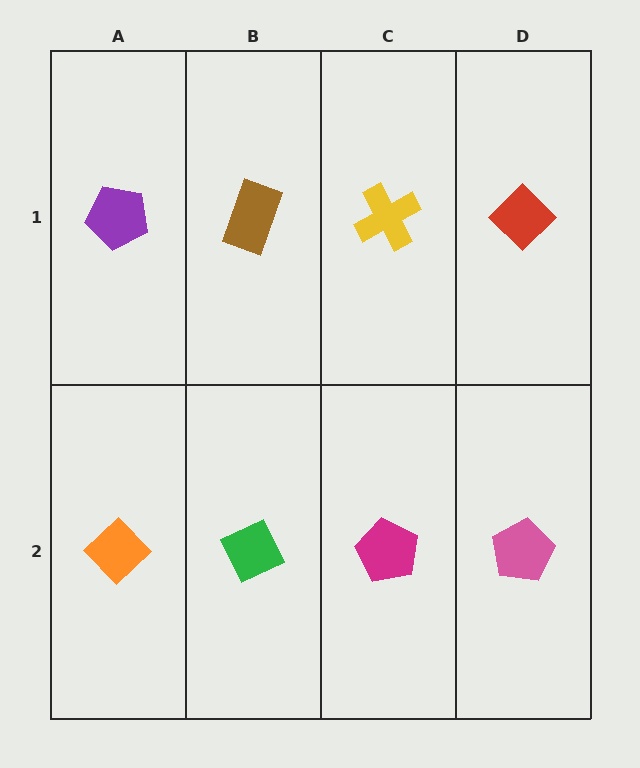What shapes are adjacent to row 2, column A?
A purple pentagon (row 1, column A), a green diamond (row 2, column B).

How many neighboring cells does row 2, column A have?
2.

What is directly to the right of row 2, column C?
A pink pentagon.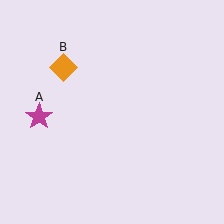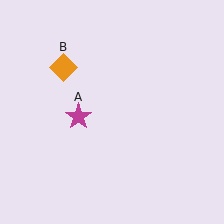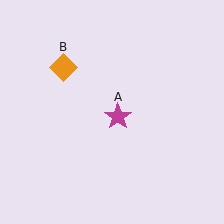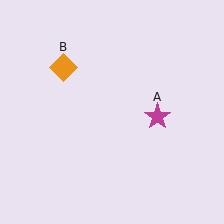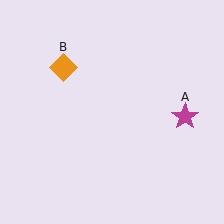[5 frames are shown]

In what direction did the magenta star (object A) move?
The magenta star (object A) moved right.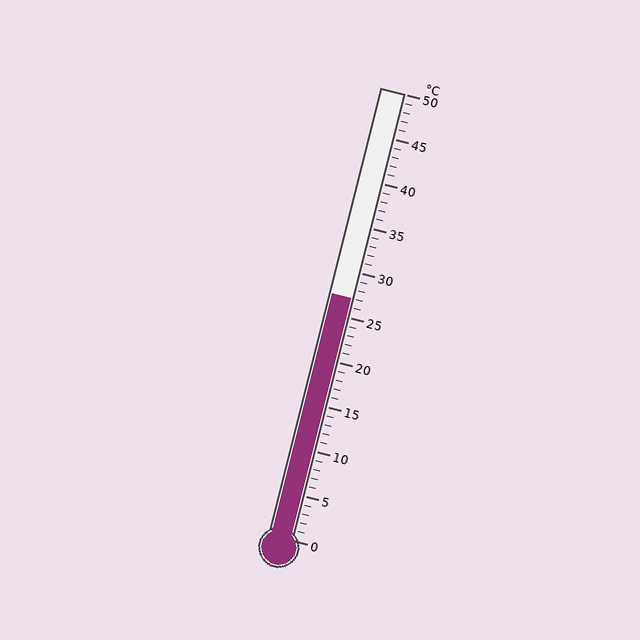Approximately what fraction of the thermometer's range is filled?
The thermometer is filled to approximately 55% of its range.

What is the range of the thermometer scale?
The thermometer scale ranges from 0°C to 50°C.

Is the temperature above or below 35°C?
The temperature is below 35°C.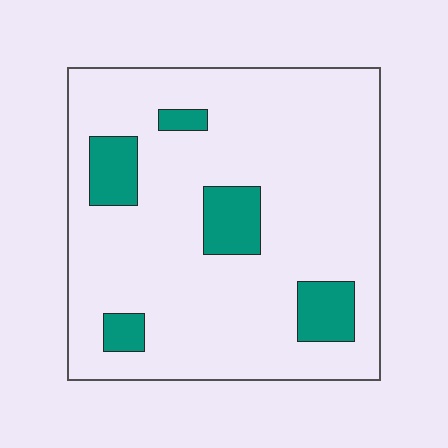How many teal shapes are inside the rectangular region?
5.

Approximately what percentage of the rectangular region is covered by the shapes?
Approximately 15%.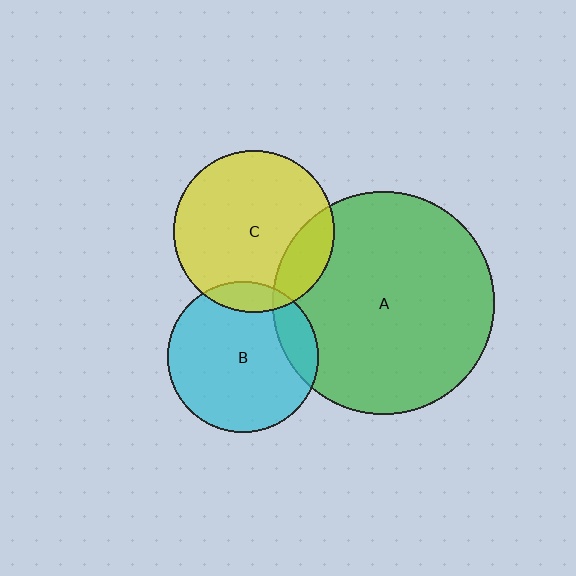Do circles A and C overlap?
Yes.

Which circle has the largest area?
Circle A (green).